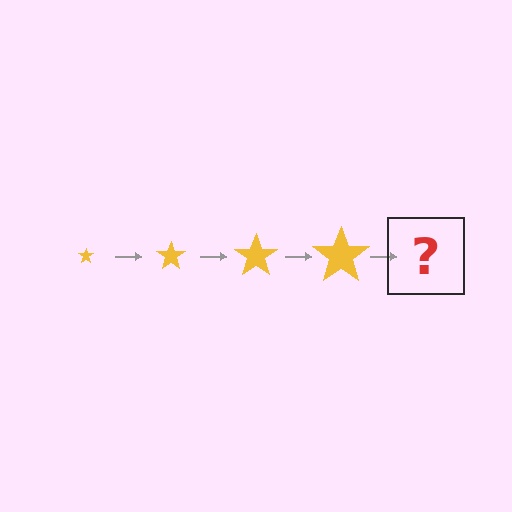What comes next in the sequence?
The next element should be a yellow star, larger than the previous one.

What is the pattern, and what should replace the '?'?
The pattern is that the star gets progressively larger each step. The '?' should be a yellow star, larger than the previous one.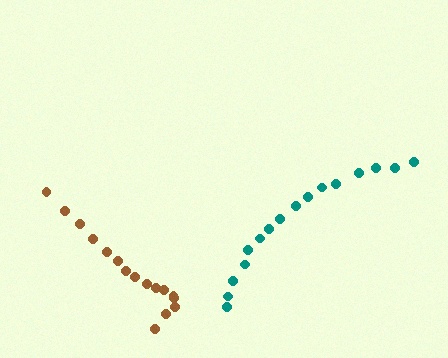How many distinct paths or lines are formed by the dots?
There are 2 distinct paths.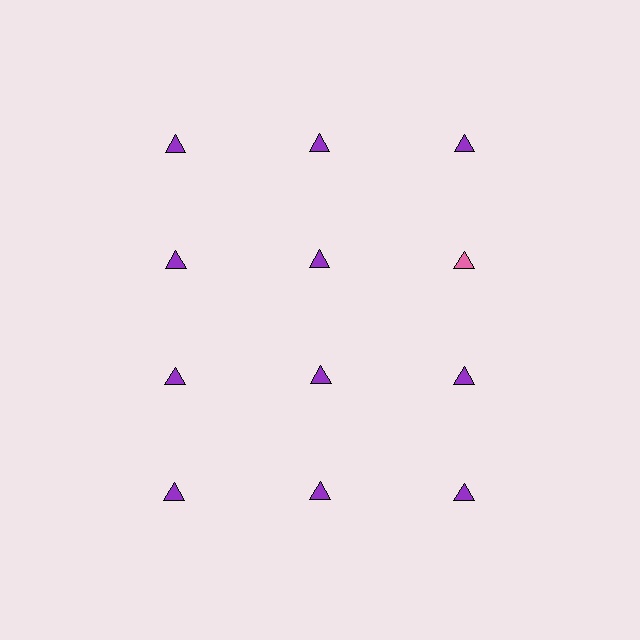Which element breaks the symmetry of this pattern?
The pink triangle in the second row, center column breaks the symmetry. All other shapes are purple triangles.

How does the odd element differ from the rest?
It has a different color: pink instead of purple.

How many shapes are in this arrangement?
There are 12 shapes arranged in a grid pattern.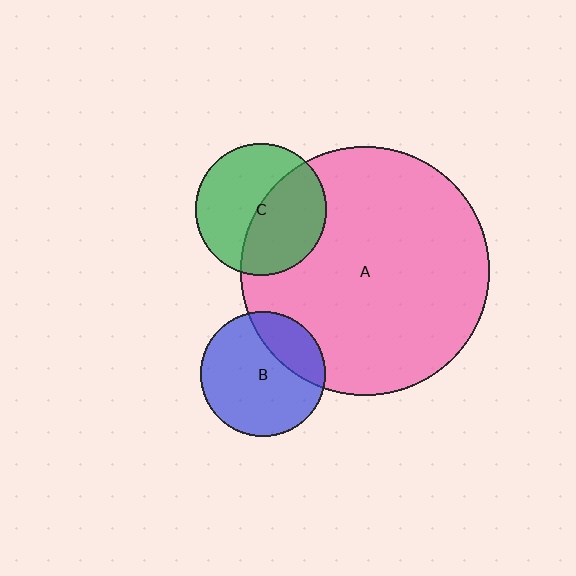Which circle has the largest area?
Circle A (pink).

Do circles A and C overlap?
Yes.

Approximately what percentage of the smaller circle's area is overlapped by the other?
Approximately 50%.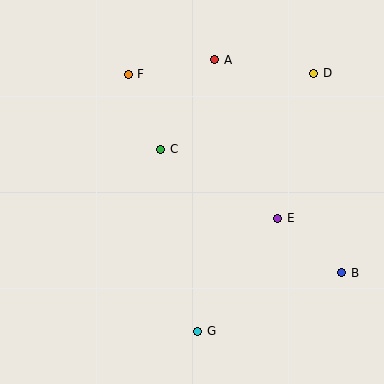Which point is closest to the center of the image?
Point C at (161, 149) is closest to the center.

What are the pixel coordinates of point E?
Point E is at (278, 218).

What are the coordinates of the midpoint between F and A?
The midpoint between F and A is at (171, 67).